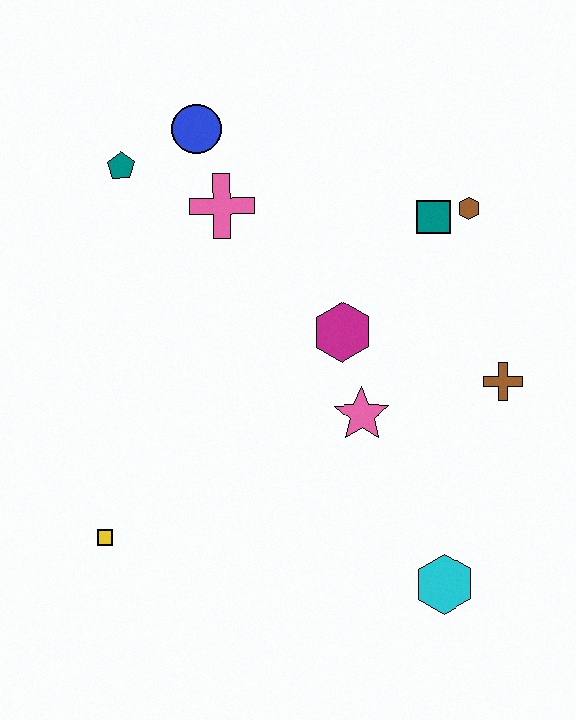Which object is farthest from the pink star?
The teal pentagon is farthest from the pink star.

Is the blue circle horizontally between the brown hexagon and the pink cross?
No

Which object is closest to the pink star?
The magenta hexagon is closest to the pink star.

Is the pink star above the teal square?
No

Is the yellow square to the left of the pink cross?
Yes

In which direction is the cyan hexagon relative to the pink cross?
The cyan hexagon is below the pink cross.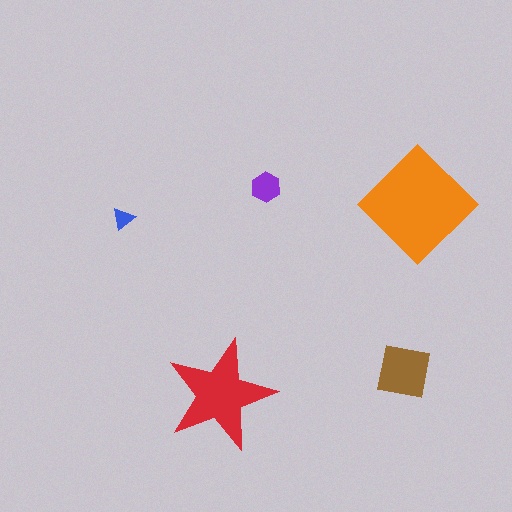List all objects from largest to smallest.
The orange diamond, the red star, the brown square, the purple hexagon, the blue triangle.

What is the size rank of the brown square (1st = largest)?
3rd.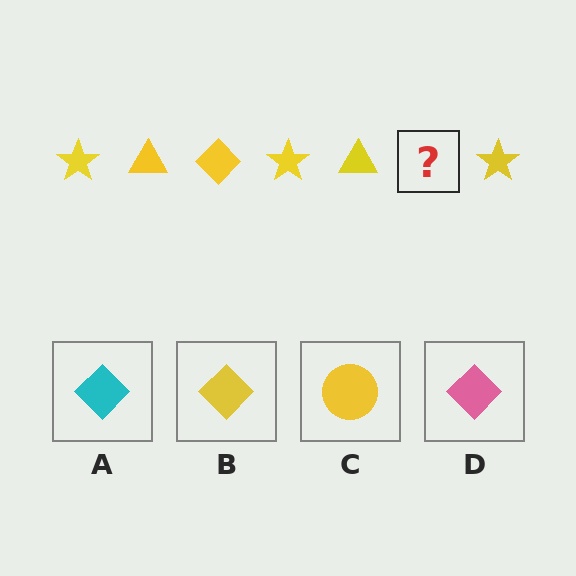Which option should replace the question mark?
Option B.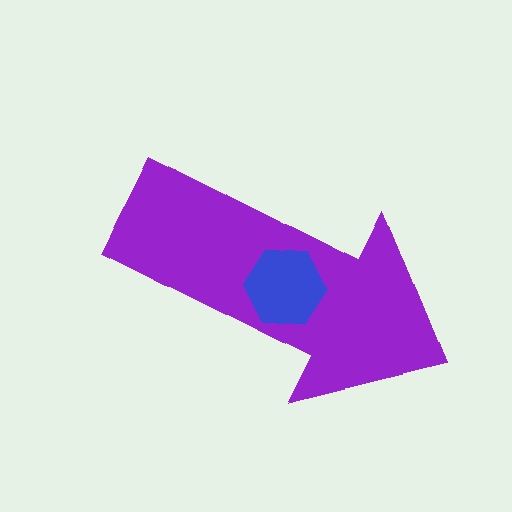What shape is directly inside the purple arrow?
The blue hexagon.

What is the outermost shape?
The purple arrow.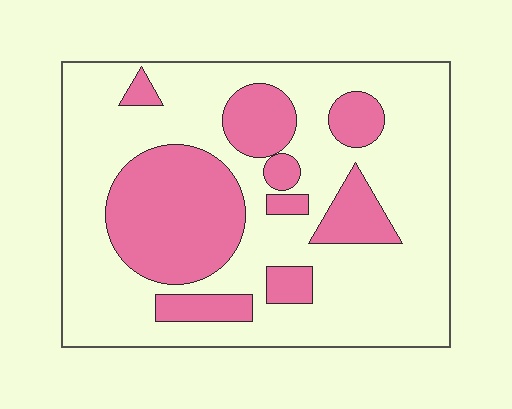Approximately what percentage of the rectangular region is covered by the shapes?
Approximately 30%.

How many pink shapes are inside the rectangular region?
9.